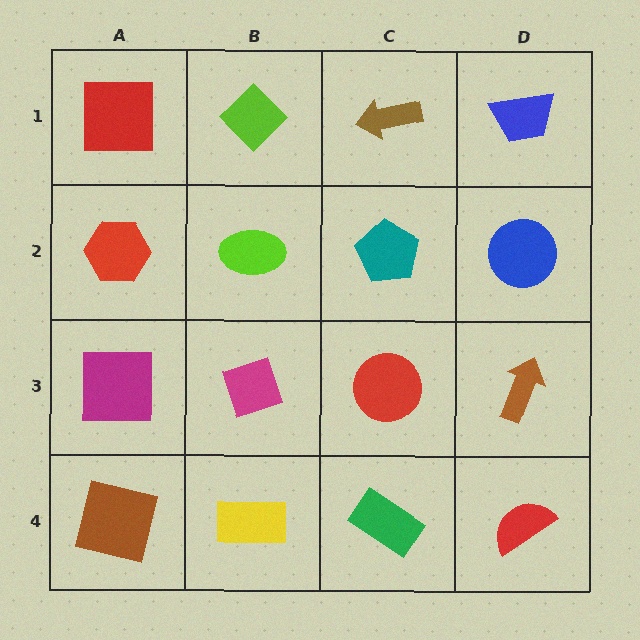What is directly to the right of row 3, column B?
A red circle.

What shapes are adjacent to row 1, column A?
A red hexagon (row 2, column A), a lime diamond (row 1, column B).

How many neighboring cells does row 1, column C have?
3.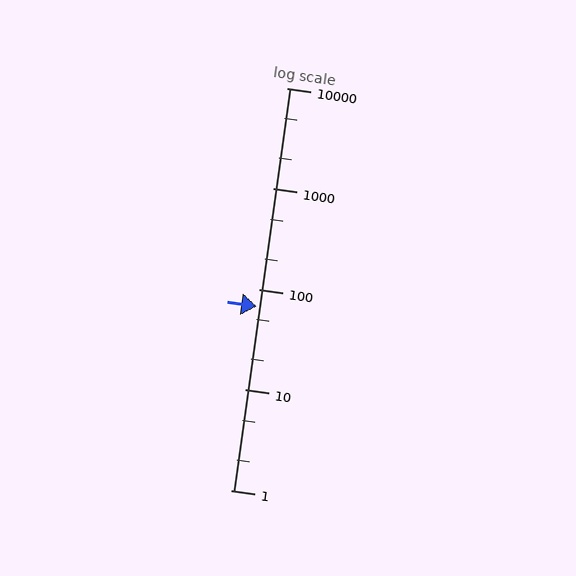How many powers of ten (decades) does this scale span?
The scale spans 4 decades, from 1 to 10000.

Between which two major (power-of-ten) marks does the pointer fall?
The pointer is between 10 and 100.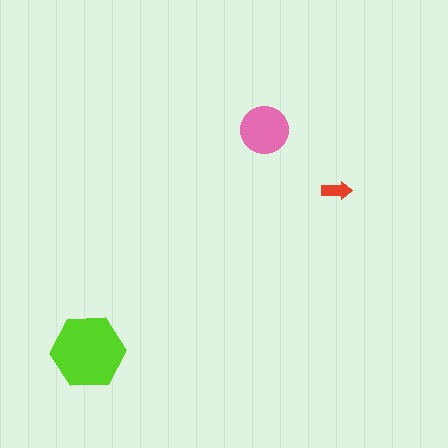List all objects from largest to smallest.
The lime hexagon, the pink circle, the red arrow.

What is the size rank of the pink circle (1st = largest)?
2nd.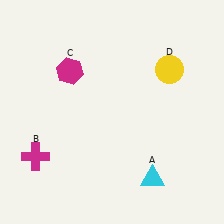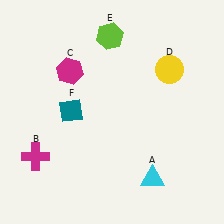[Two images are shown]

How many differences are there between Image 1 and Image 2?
There are 2 differences between the two images.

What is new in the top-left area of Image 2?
A lime hexagon (E) was added in the top-left area of Image 2.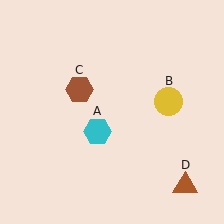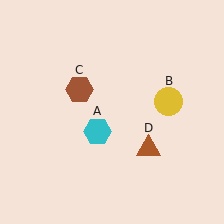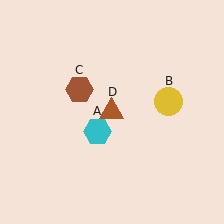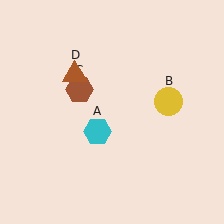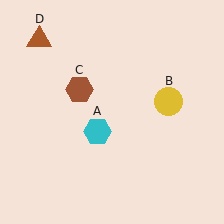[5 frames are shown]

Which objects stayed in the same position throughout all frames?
Cyan hexagon (object A) and yellow circle (object B) and brown hexagon (object C) remained stationary.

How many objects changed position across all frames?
1 object changed position: brown triangle (object D).